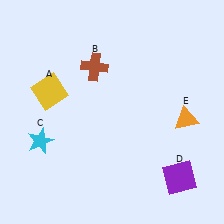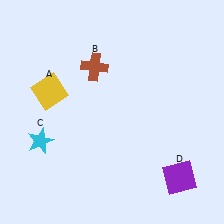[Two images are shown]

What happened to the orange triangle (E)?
The orange triangle (E) was removed in Image 2. It was in the bottom-right area of Image 1.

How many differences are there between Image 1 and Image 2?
There is 1 difference between the two images.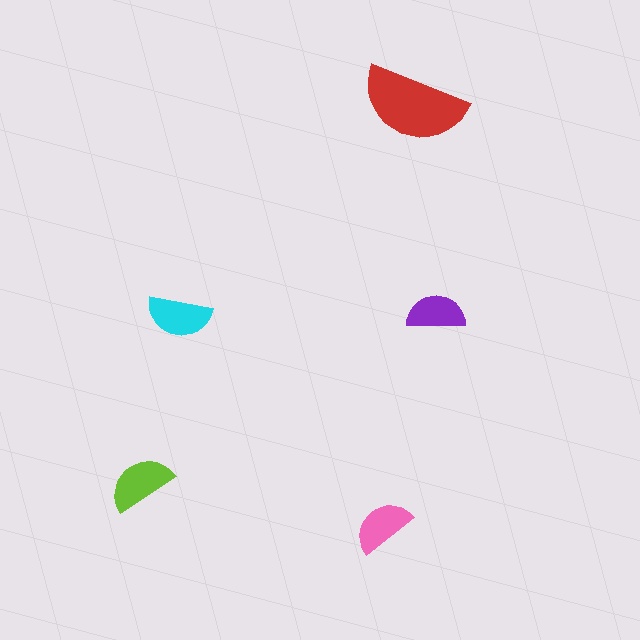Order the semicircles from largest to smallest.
the red one, the lime one, the cyan one, the pink one, the purple one.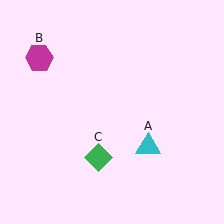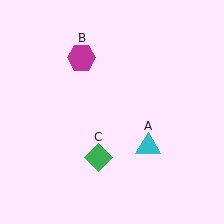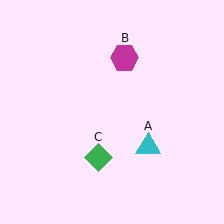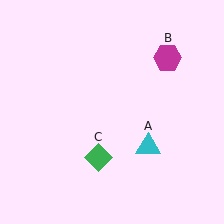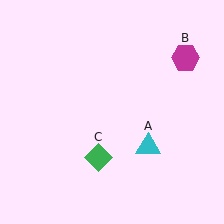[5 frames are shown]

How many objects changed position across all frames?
1 object changed position: magenta hexagon (object B).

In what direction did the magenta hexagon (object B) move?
The magenta hexagon (object B) moved right.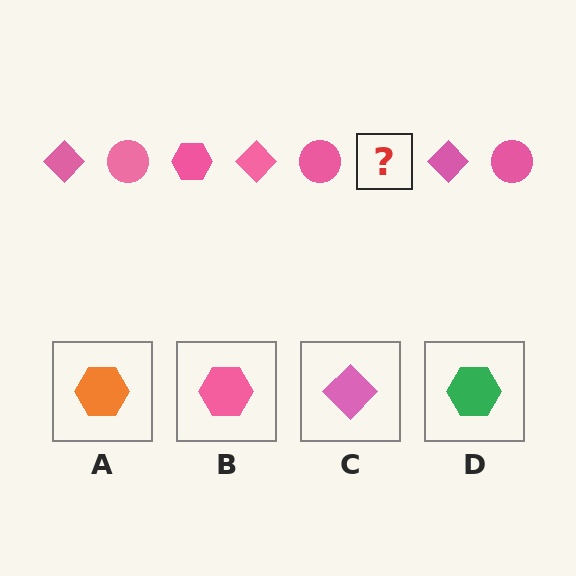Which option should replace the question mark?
Option B.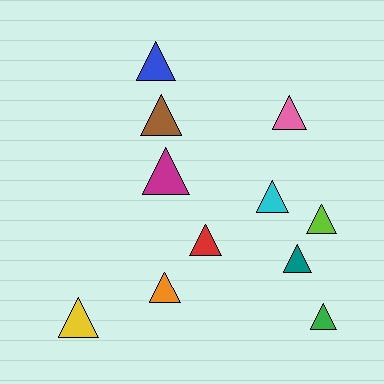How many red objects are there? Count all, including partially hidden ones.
There is 1 red object.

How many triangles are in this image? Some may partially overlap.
There are 11 triangles.